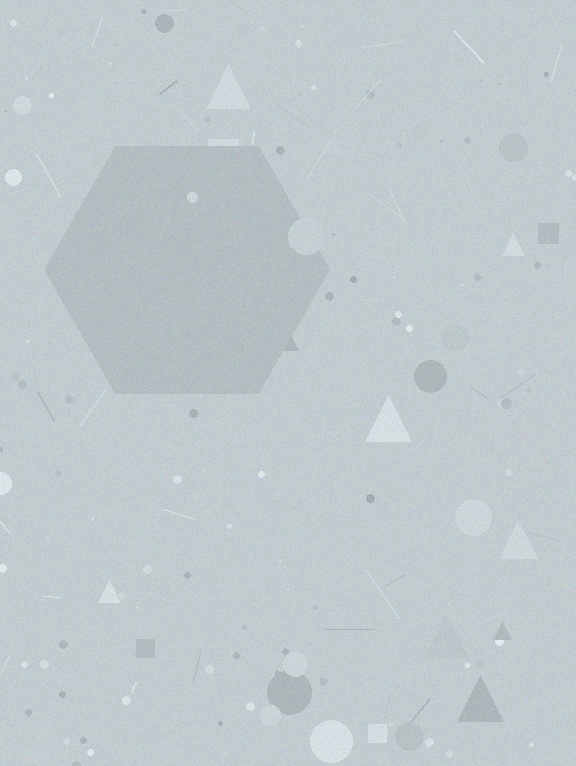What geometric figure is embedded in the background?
A hexagon is embedded in the background.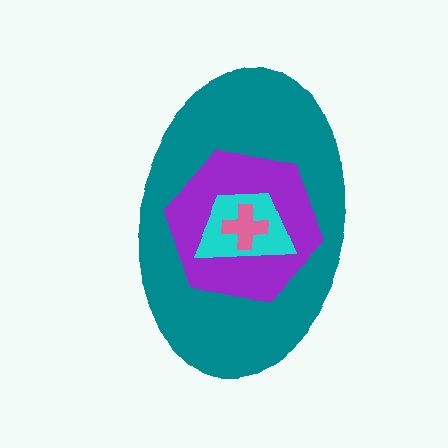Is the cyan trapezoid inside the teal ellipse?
Yes.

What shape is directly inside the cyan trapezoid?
The pink cross.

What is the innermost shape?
The pink cross.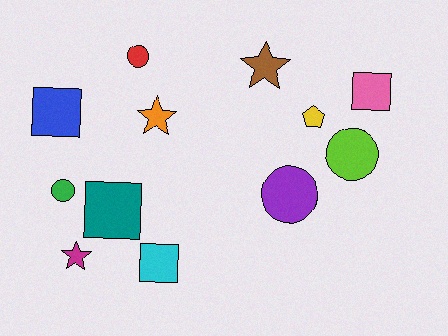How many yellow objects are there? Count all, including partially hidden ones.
There is 1 yellow object.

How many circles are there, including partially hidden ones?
There are 4 circles.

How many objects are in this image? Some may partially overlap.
There are 12 objects.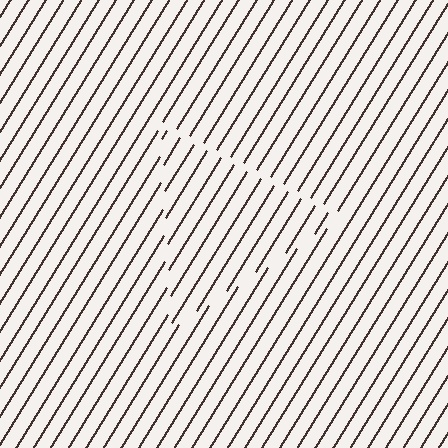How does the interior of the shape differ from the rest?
The interior of the shape contains the same grating, shifted by half a period — the contour is defined by the phase discontinuity where line-ends from the inner and outer gratings abut.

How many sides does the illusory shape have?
3 sides — the line-ends trace a triangle.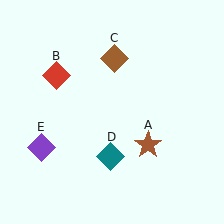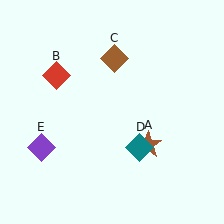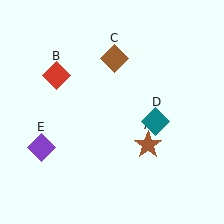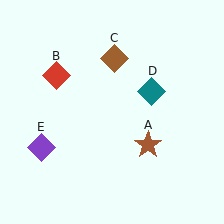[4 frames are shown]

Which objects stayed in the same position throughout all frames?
Brown star (object A) and red diamond (object B) and brown diamond (object C) and purple diamond (object E) remained stationary.